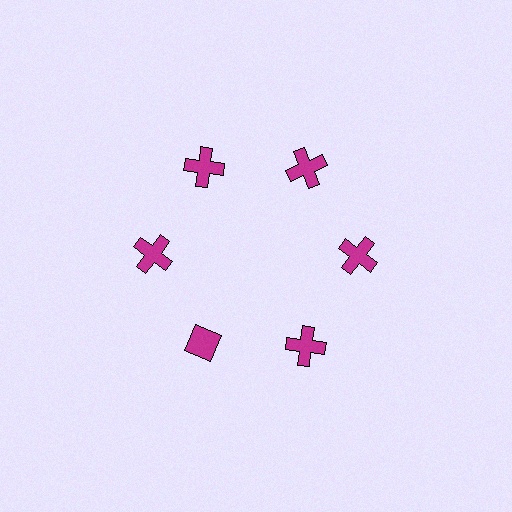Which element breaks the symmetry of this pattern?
The magenta diamond at roughly the 7 o'clock position breaks the symmetry. All other shapes are magenta crosses.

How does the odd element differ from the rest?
It has a different shape: diamond instead of cross.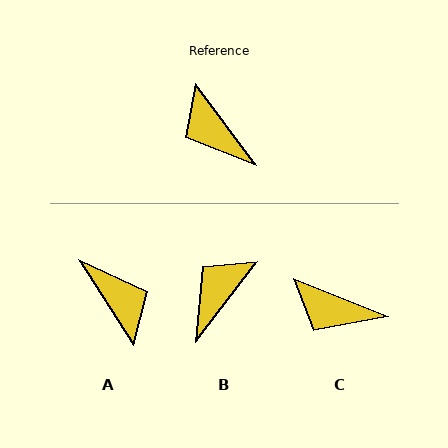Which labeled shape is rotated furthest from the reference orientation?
A, about 176 degrees away.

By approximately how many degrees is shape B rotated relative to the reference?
Approximately 74 degrees clockwise.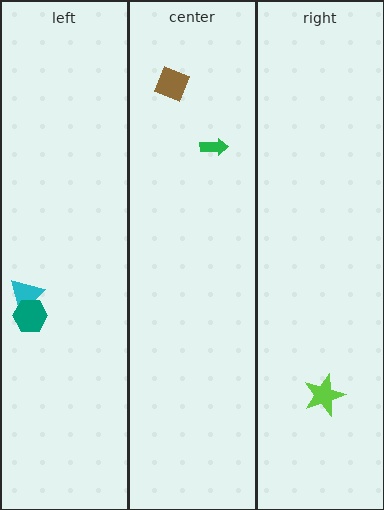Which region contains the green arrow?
The center region.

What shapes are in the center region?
The brown square, the green arrow.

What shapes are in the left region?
The cyan triangle, the teal hexagon.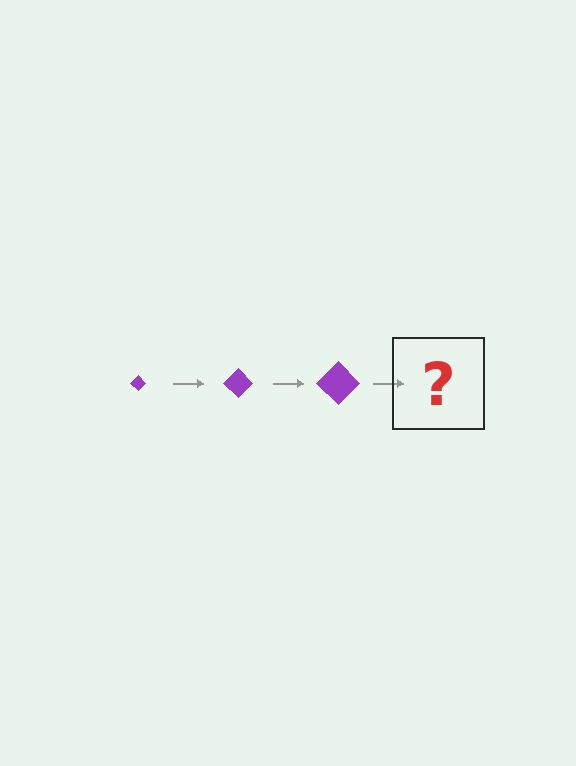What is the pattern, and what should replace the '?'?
The pattern is that the diamond gets progressively larger each step. The '?' should be a purple diamond, larger than the previous one.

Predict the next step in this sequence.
The next step is a purple diamond, larger than the previous one.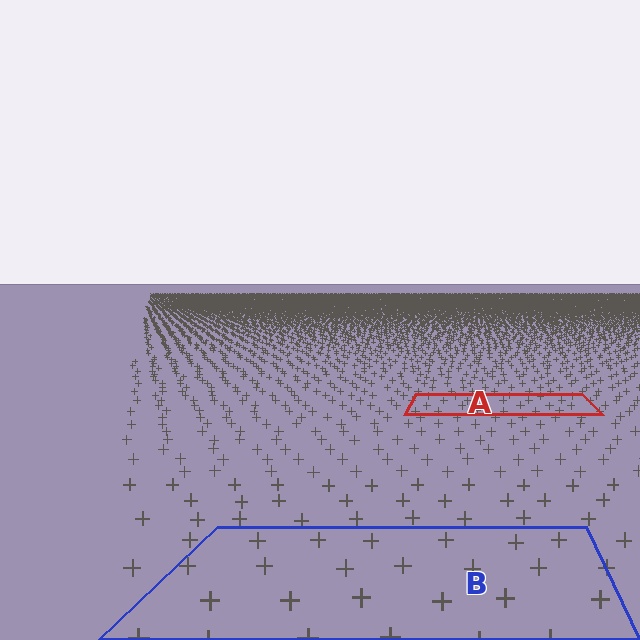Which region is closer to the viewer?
Region B is closer. The texture elements there are larger and more spread out.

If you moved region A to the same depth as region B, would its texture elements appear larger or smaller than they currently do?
They would appear larger. At a closer depth, the same texture elements are projected at a bigger on-screen size.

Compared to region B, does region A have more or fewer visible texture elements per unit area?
Region A has more texture elements per unit area — they are packed more densely because it is farther away.